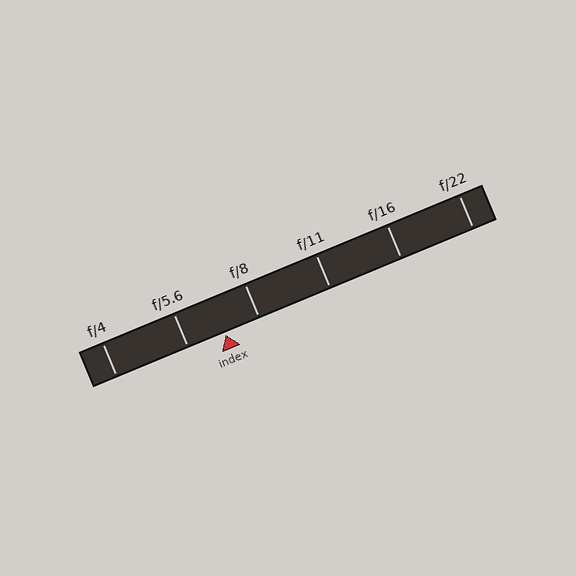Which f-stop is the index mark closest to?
The index mark is closest to f/8.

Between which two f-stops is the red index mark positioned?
The index mark is between f/5.6 and f/8.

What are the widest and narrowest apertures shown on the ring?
The widest aperture shown is f/4 and the narrowest is f/22.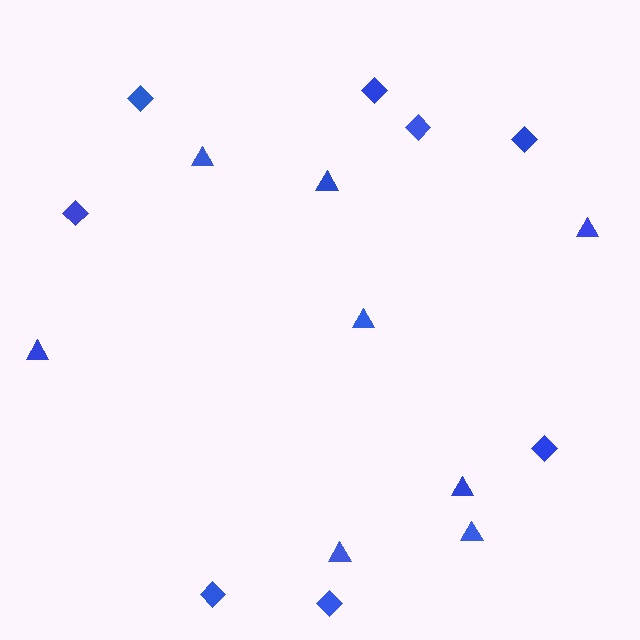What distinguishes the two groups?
There are 2 groups: one group of triangles (8) and one group of diamonds (8).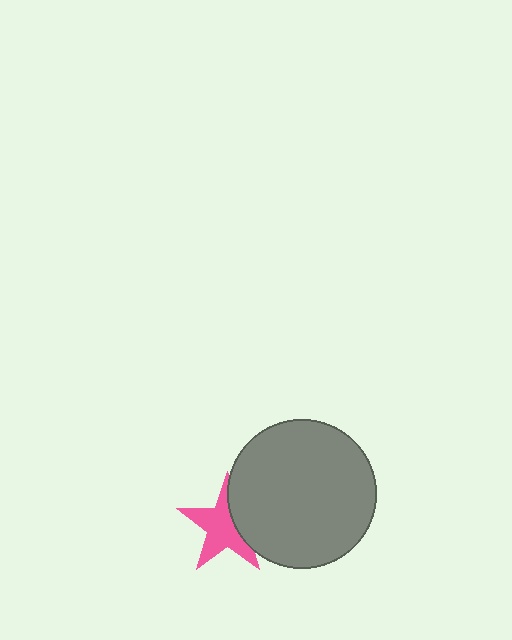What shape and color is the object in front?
The object in front is a gray circle.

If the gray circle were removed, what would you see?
You would see the complete pink star.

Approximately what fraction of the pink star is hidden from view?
Roughly 33% of the pink star is hidden behind the gray circle.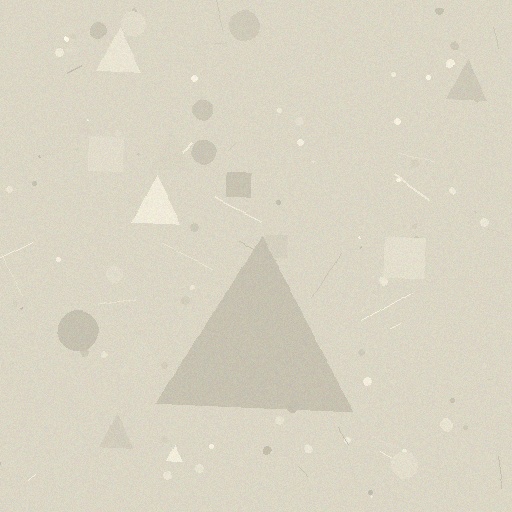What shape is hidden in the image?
A triangle is hidden in the image.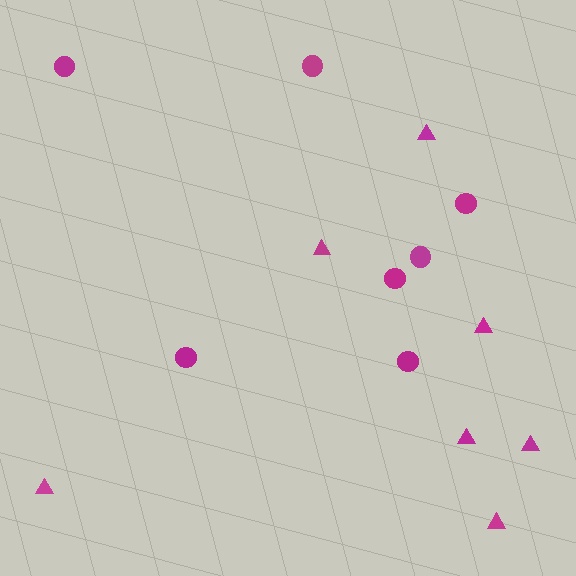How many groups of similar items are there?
There are 2 groups: one group of triangles (7) and one group of circles (7).